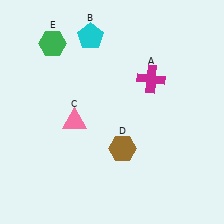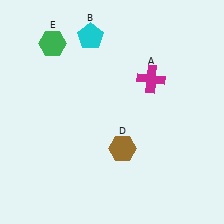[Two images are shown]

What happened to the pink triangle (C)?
The pink triangle (C) was removed in Image 2. It was in the bottom-left area of Image 1.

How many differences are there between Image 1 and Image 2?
There is 1 difference between the two images.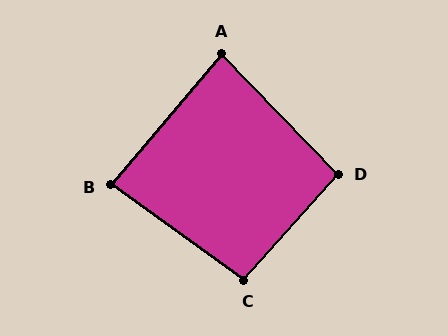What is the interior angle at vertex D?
Approximately 94 degrees (approximately right).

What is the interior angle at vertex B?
Approximately 86 degrees (approximately right).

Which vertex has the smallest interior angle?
A, at approximately 84 degrees.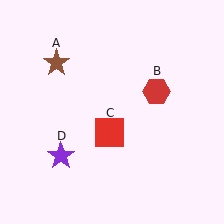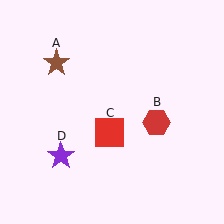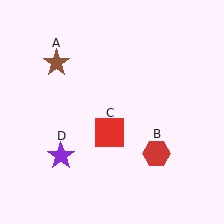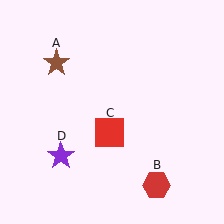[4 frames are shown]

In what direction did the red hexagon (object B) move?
The red hexagon (object B) moved down.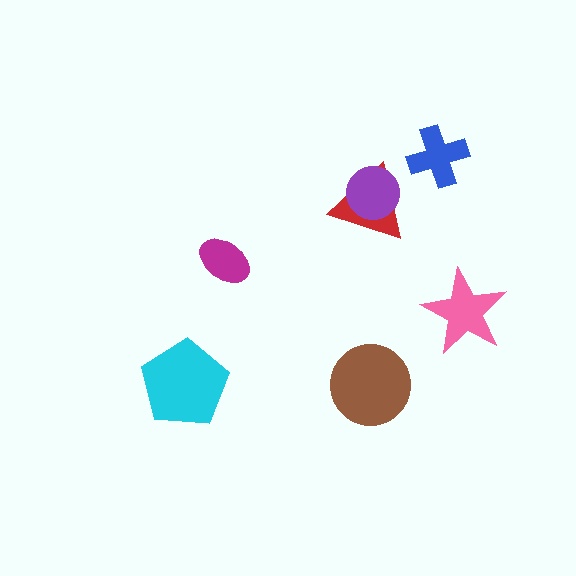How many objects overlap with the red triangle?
1 object overlaps with the red triangle.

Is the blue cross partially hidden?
No, no other shape covers it.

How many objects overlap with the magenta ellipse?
0 objects overlap with the magenta ellipse.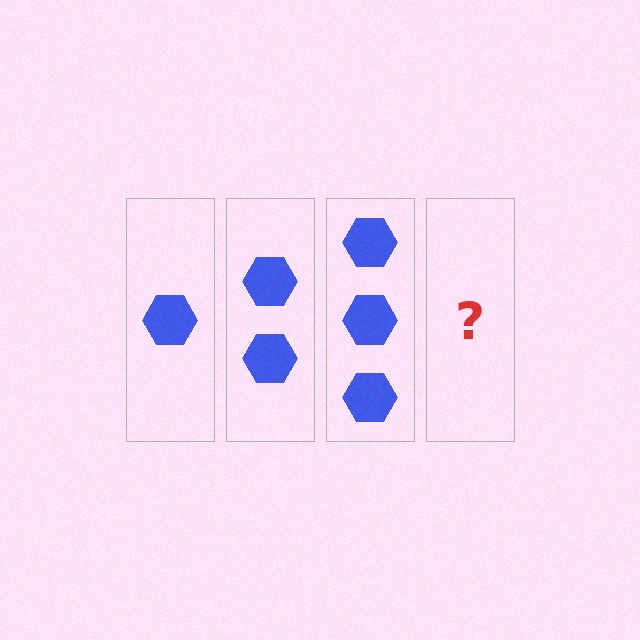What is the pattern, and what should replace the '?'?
The pattern is that each step adds one more hexagon. The '?' should be 4 hexagons.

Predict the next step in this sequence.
The next step is 4 hexagons.